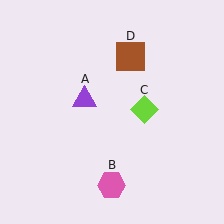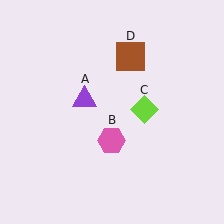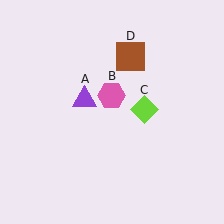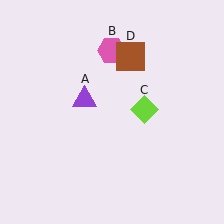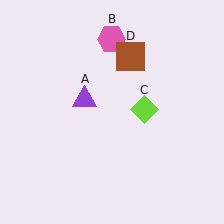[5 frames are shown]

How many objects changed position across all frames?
1 object changed position: pink hexagon (object B).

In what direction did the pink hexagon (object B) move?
The pink hexagon (object B) moved up.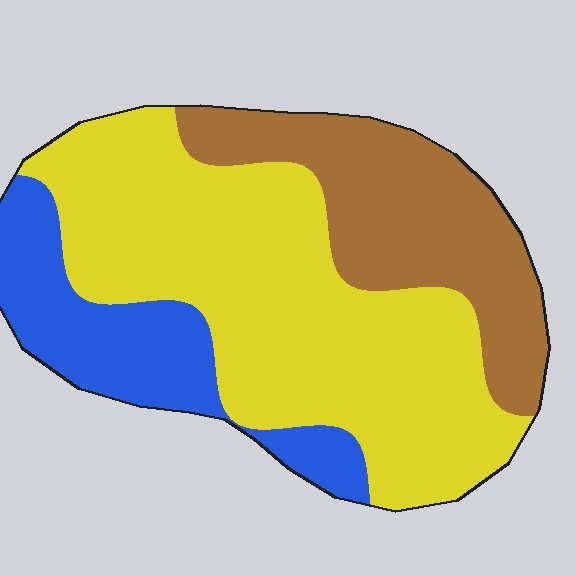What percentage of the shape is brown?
Brown covers 26% of the shape.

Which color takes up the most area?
Yellow, at roughly 55%.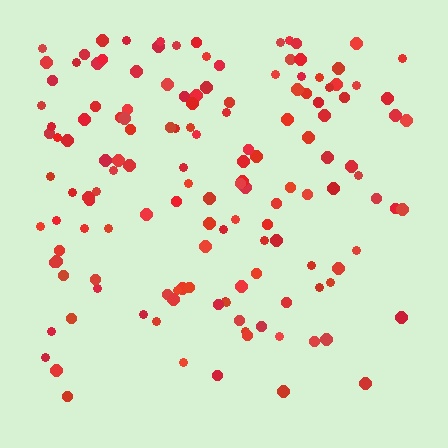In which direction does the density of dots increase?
From bottom to top, with the top side densest.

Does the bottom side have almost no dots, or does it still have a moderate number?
Still a moderate number, just noticeably fewer than the top.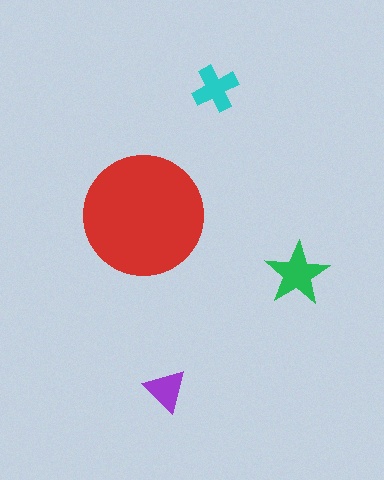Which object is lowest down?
The purple triangle is bottommost.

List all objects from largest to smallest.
The red circle, the green star, the cyan cross, the purple triangle.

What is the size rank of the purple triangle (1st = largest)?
4th.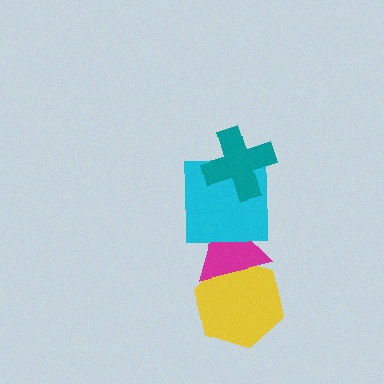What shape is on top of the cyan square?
The teal cross is on top of the cyan square.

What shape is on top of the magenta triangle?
The cyan square is on top of the magenta triangle.